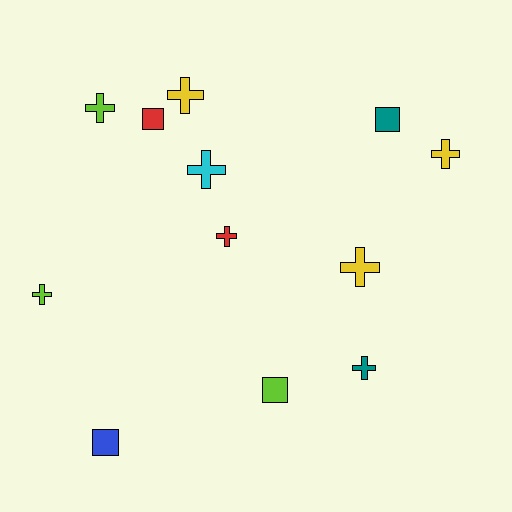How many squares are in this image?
There are 4 squares.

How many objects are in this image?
There are 12 objects.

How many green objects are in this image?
There are no green objects.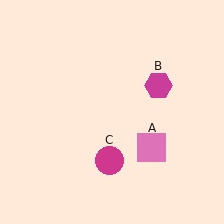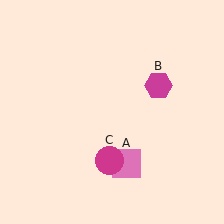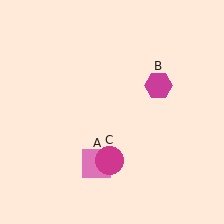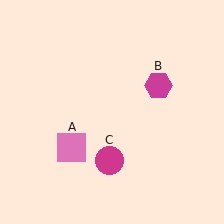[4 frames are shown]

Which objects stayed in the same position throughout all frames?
Magenta hexagon (object B) and magenta circle (object C) remained stationary.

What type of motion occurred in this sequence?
The pink square (object A) rotated clockwise around the center of the scene.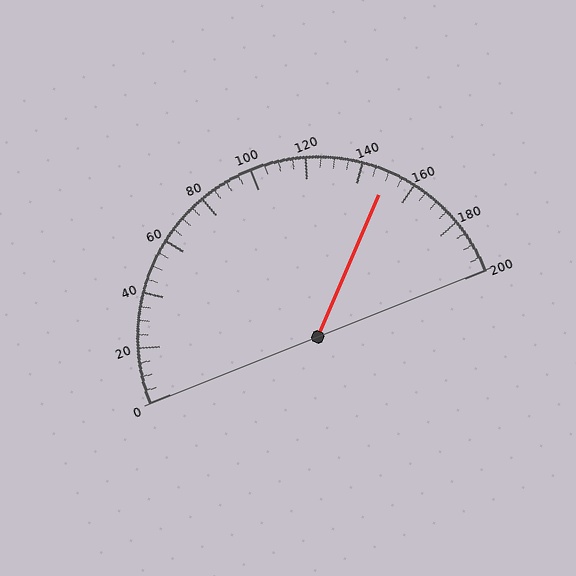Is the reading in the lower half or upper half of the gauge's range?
The reading is in the upper half of the range (0 to 200).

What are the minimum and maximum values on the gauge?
The gauge ranges from 0 to 200.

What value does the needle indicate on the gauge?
The needle indicates approximately 150.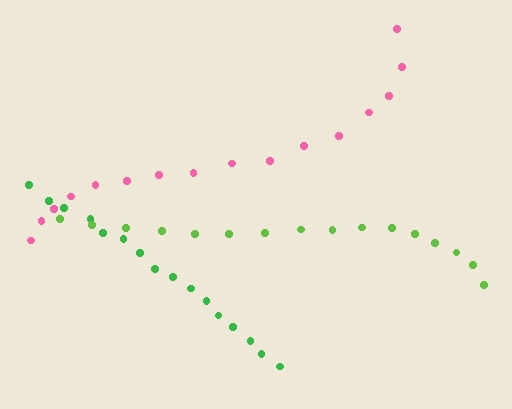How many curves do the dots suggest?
There are 3 distinct paths.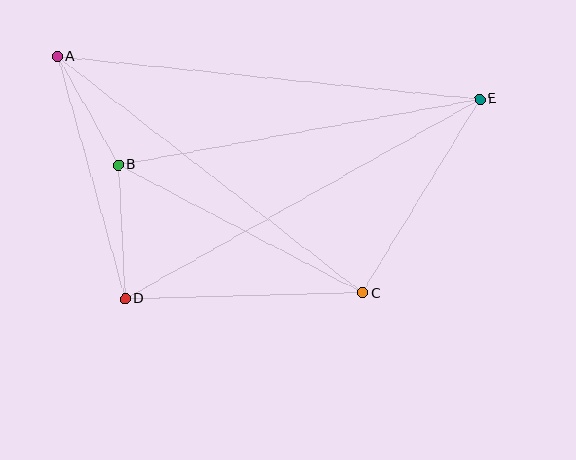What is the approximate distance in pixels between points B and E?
The distance between B and E is approximately 367 pixels.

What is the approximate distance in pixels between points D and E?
The distance between D and E is approximately 407 pixels.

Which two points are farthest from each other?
Points A and E are farthest from each other.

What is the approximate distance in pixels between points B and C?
The distance between B and C is approximately 276 pixels.